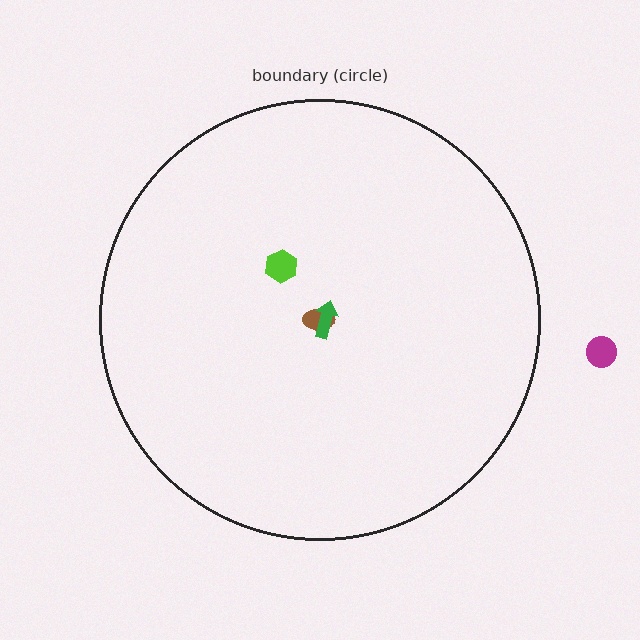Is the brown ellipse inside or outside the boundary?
Inside.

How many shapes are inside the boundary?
3 inside, 1 outside.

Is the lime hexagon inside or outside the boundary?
Inside.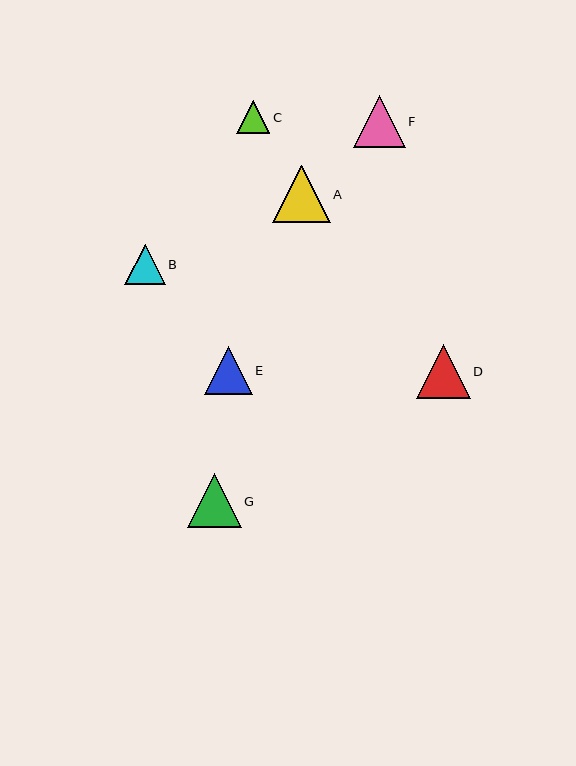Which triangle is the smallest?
Triangle C is the smallest with a size of approximately 34 pixels.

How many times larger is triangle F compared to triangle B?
Triangle F is approximately 1.3 times the size of triangle B.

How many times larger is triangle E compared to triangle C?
Triangle E is approximately 1.4 times the size of triangle C.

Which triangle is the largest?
Triangle A is the largest with a size of approximately 58 pixels.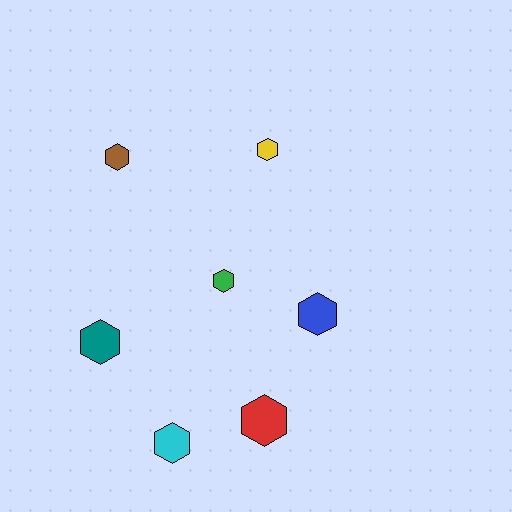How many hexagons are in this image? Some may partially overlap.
There are 7 hexagons.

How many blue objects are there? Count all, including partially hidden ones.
There is 1 blue object.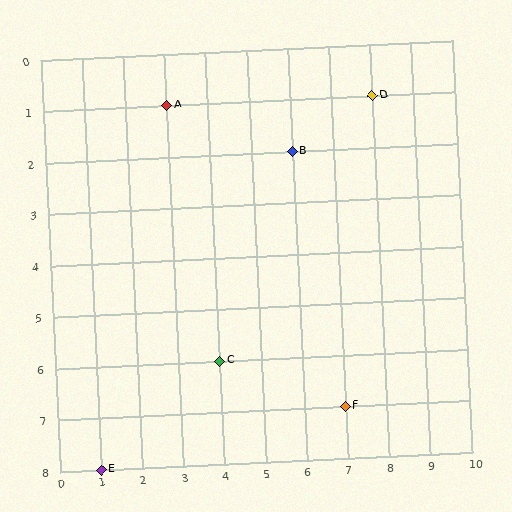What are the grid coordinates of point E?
Point E is at grid coordinates (1, 8).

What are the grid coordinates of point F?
Point F is at grid coordinates (7, 7).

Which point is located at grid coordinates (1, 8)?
Point E is at (1, 8).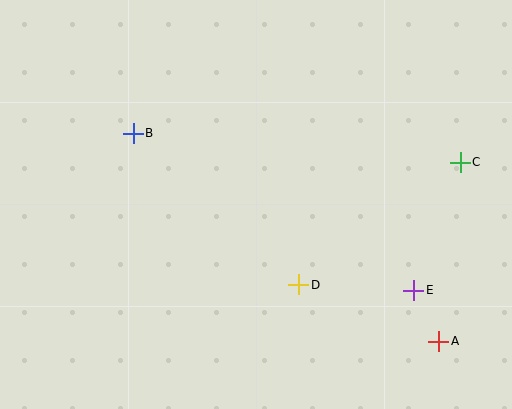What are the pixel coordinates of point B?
Point B is at (133, 133).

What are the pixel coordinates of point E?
Point E is at (414, 290).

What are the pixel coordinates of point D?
Point D is at (299, 285).